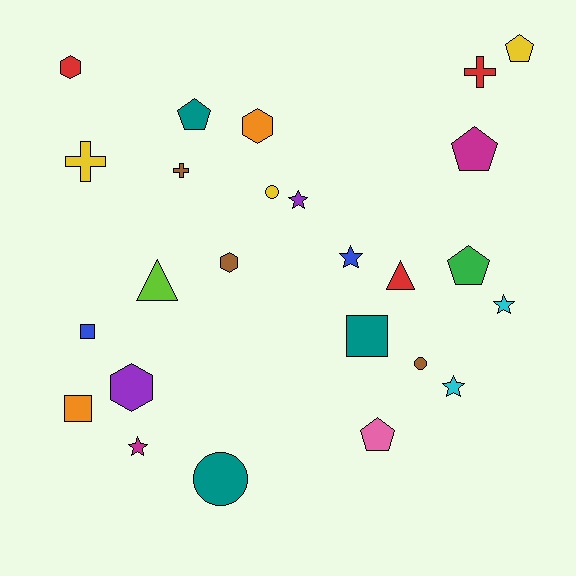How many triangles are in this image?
There are 2 triangles.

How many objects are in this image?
There are 25 objects.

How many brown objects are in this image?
There are 3 brown objects.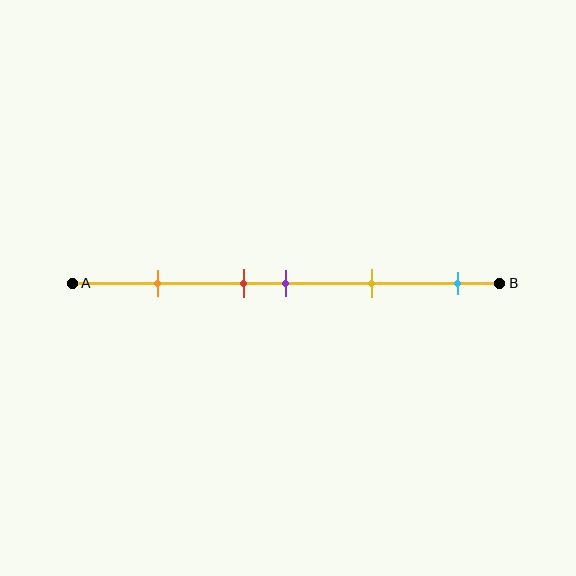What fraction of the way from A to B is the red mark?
The red mark is approximately 40% (0.4) of the way from A to B.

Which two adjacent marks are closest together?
The red and purple marks are the closest adjacent pair.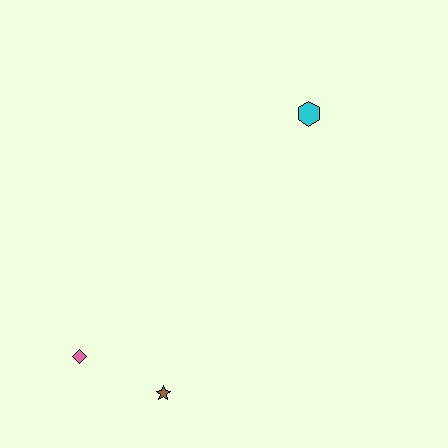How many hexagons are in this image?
There is 1 hexagon.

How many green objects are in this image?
There are no green objects.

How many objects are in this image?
There are 3 objects.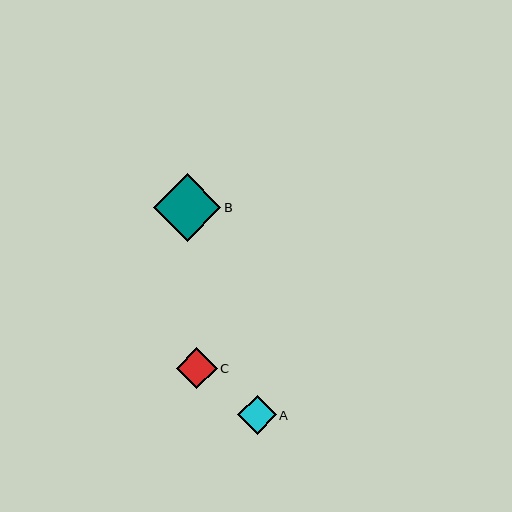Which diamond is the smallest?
Diamond A is the smallest with a size of approximately 38 pixels.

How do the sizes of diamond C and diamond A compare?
Diamond C and diamond A are approximately the same size.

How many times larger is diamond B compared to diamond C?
Diamond B is approximately 1.7 times the size of diamond C.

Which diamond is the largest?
Diamond B is the largest with a size of approximately 68 pixels.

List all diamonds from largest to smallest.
From largest to smallest: B, C, A.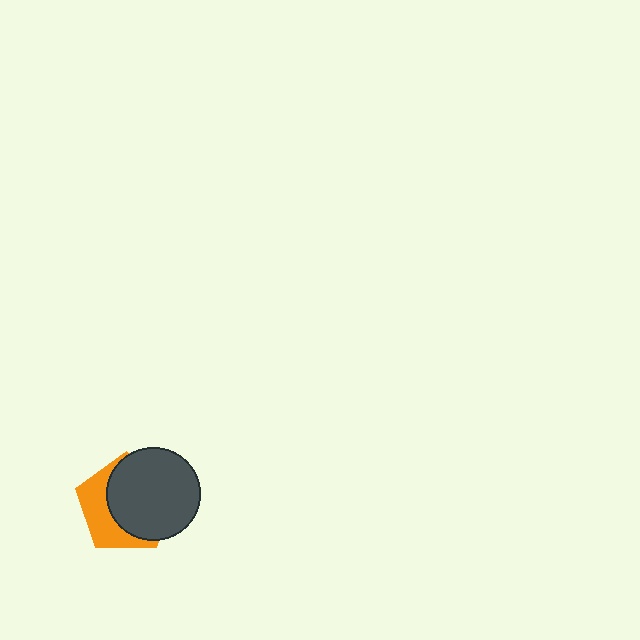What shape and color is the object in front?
The object in front is a dark gray circle.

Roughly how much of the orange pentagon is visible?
A small part of it is visible (roughly 38%).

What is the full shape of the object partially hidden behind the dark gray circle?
The partially hidden object is an orange pentagon.